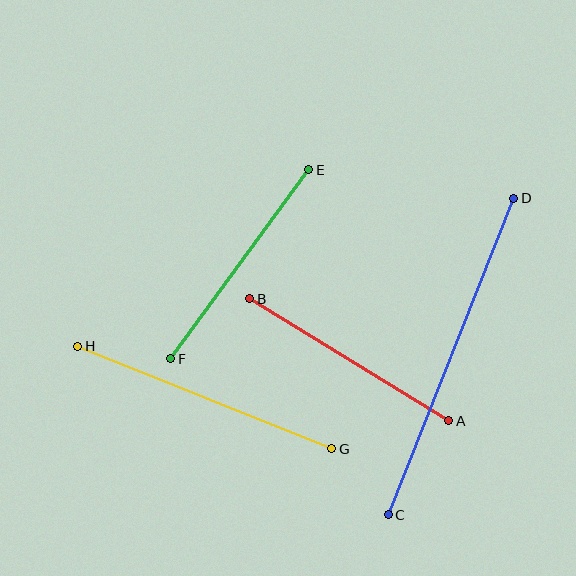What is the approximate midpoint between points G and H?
The midpoint is at approximately (205, 397) pixels.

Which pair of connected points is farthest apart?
Points C and D are farthest apart.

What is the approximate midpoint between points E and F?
The midpoint is at approximately (240, 264) pixels.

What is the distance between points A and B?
The distance is approximately 234 pixels.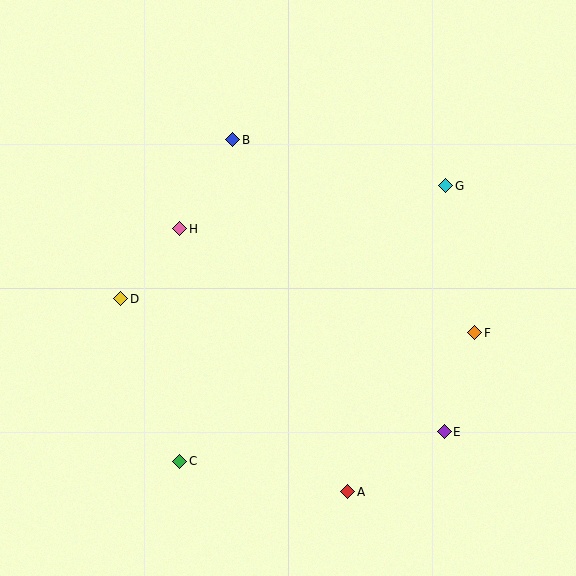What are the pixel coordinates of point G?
Point G is at (446, 186).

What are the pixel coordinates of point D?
Point D is at (121, 299).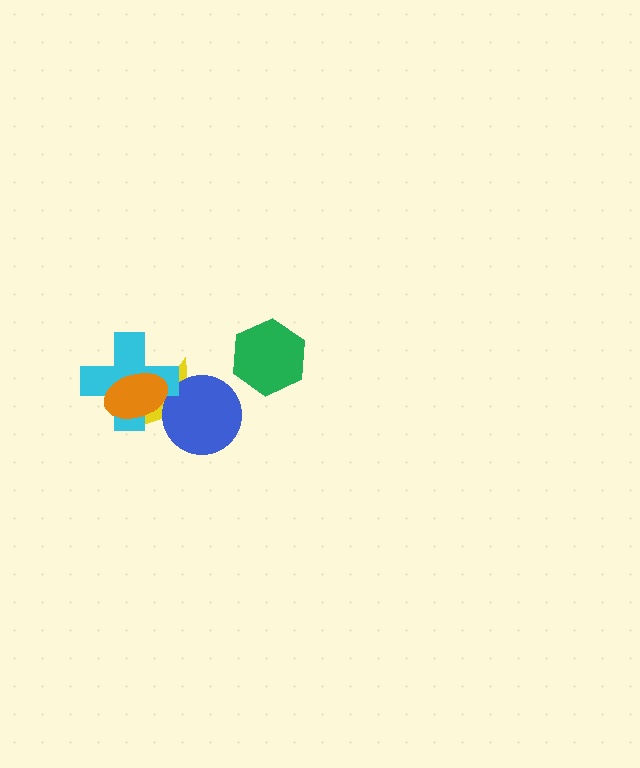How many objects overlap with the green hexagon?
0 objects overlap with the green hexagon.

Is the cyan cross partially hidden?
Yes, it is partially covered by another shape.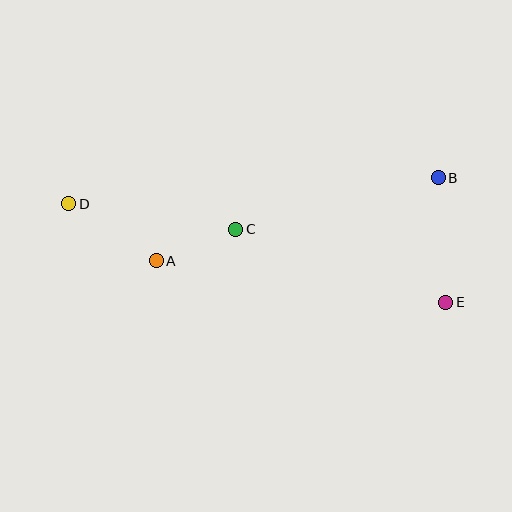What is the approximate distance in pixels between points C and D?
The distance between C and D is approximately 169 pixels.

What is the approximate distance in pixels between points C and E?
The distance between C and E is approximately 222 pixels.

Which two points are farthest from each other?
Points D and E are farthest from each other.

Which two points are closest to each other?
Points A and C are closest to each other.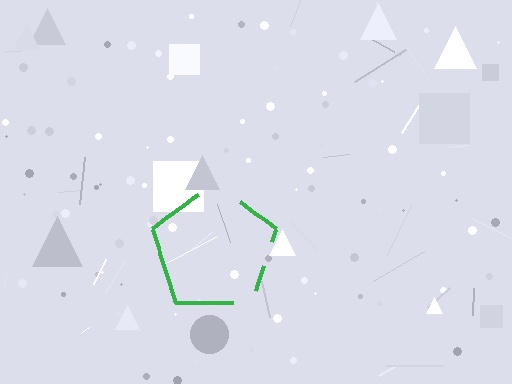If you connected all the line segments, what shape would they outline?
They would outline a pentagon.